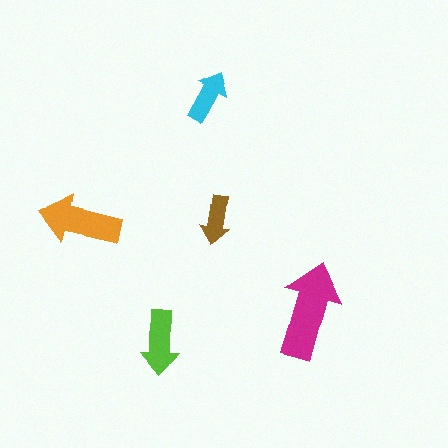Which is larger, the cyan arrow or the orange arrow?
The orange one.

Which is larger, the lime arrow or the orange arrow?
The orange one.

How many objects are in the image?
There are 5 objects in the image.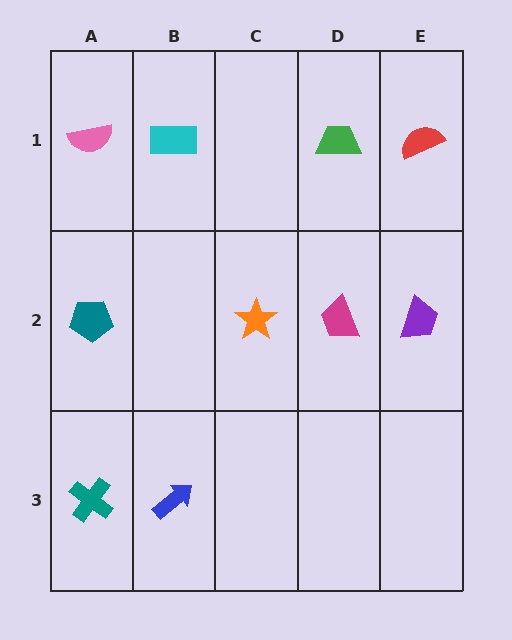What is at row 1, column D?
A green trapezoid.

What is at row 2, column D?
A magenta trapezoid.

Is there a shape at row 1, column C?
No, that cell is empty.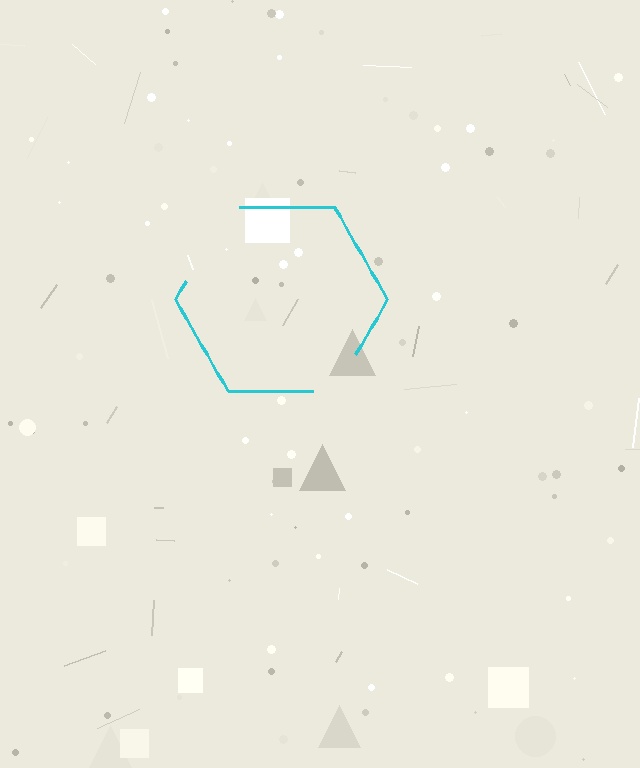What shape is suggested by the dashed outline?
The dashed outline suggests a hexagon.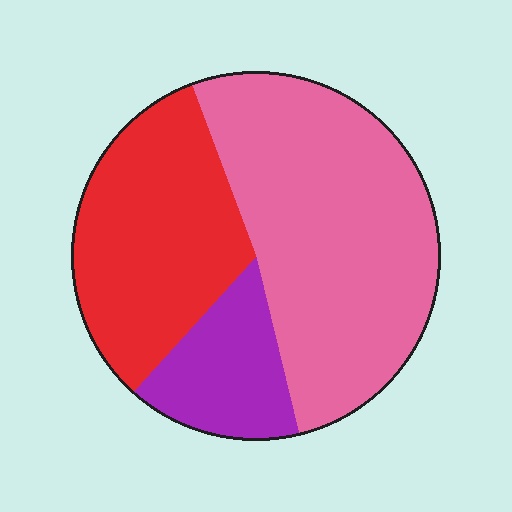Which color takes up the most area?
Pink, at roughly 50%.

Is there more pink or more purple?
Pink.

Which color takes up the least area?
Purple, at roughly 15%.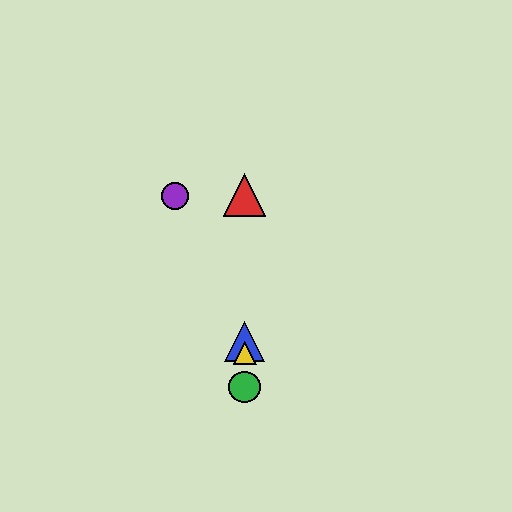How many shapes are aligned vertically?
4 shapes (the red triangle, the blue triangle, the green circle, the yellow triangle) are aligned vertically.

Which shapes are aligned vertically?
The red triangle, the blue triangle, the green circle, the yellow triangle are aligned vertically.